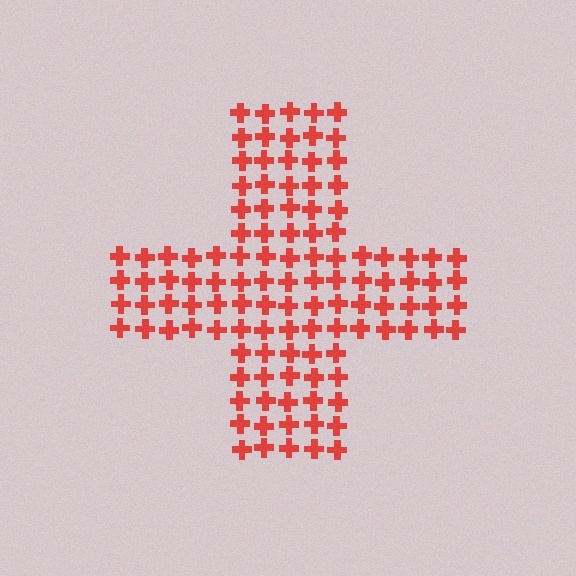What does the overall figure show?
The overall figure shows a cross.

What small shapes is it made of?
It is made of small crosses.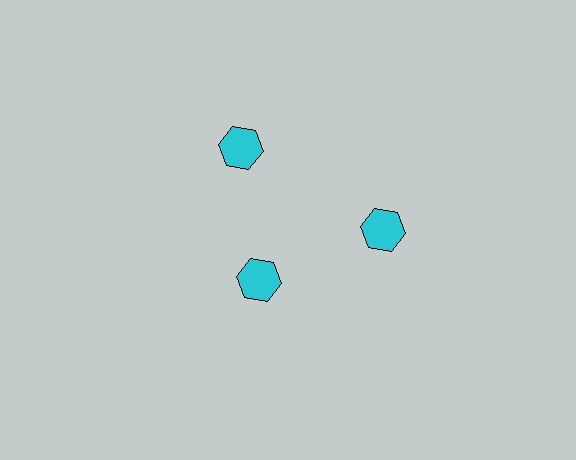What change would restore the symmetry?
The symmetry would be restored by moving it outward, back onto the ring so that all 3 hexagons sit at equal angles and equal distance from the center.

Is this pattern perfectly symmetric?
No. The 3 cyan hexagons are arranged in a ring, but one element near the 7 o'clock position is pulled inward toward the center, breaking the 3-fold rotational symmetry.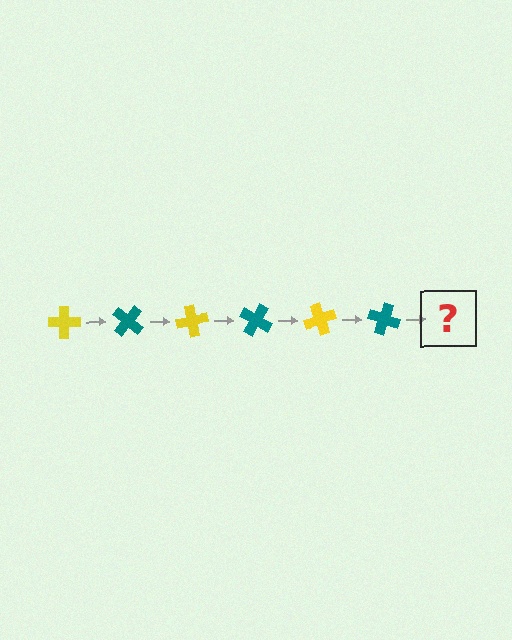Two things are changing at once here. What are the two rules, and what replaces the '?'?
The two rules are that it rotates 40 degrees each step and the color cycles through yellow and teal. The '?' should be a yellow cross, rotated 240 degrees from the start.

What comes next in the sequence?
The next element should be a yellow cross, rotated 240 degrees from the start.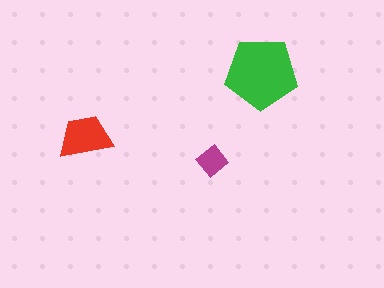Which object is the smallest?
The magenta diamond.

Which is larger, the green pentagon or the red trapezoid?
The green pentagon.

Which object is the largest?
The green pentagon.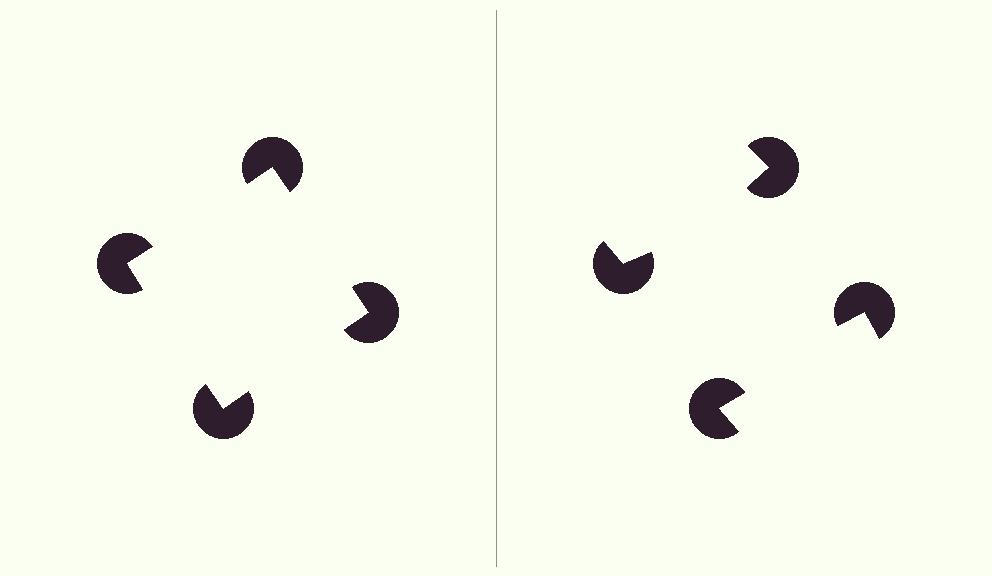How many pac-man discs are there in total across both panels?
8 — 4 on each side.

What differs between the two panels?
The pac-man discs are positioned identically on both sides; only the wedge orientations differ. On the left they align to a square; on the right they are misaligned.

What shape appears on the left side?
An illusory square.